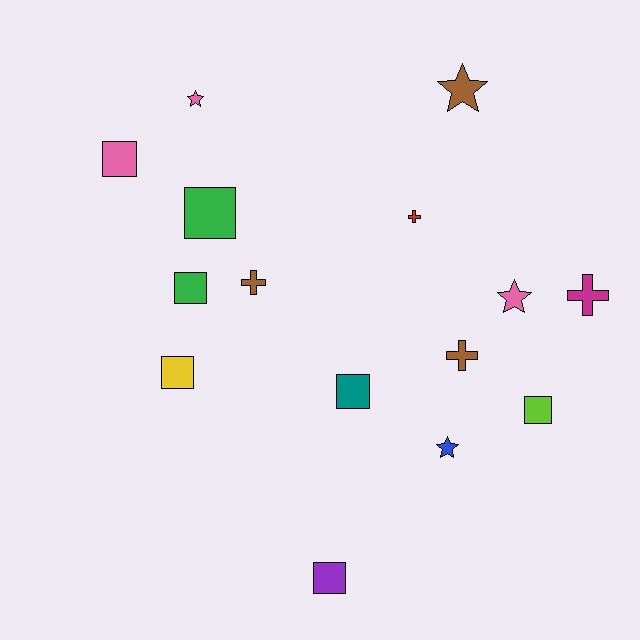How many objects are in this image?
There are 15 objects.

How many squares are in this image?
There are 7 squares.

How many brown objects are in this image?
There are 3 brown objects.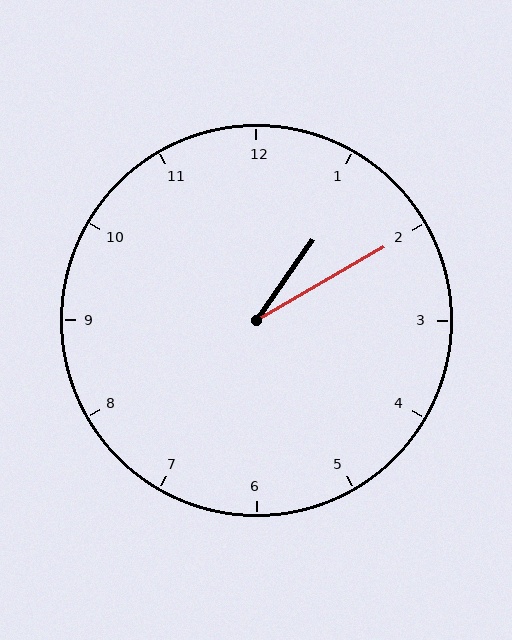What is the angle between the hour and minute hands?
Approximately 25 degrees.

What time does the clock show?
1:10.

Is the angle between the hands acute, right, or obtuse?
It is acute.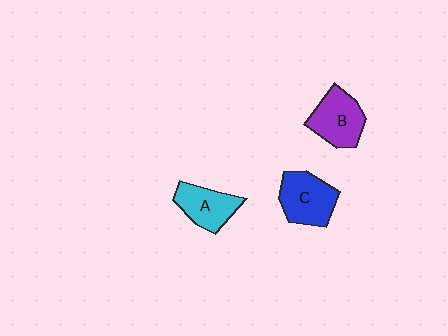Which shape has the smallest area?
Shape A (cyan).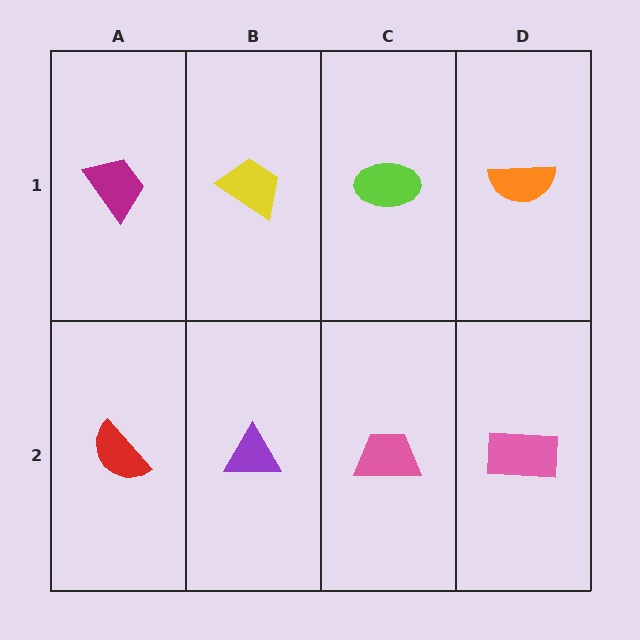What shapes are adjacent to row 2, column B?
A yellow trapezoid (row 1, column B), a red semicircle (row 2, column A), a pink trapezoid (row 2, column C).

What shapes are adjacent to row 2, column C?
A lime ellipse (row 1, column C), a purple triangle (row 2, column B), a pink rectangle (row 2, column D).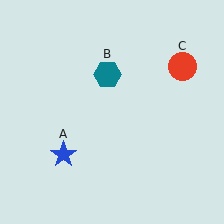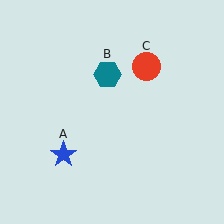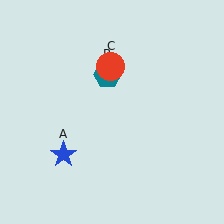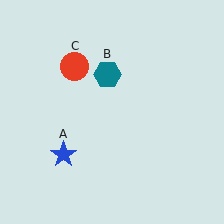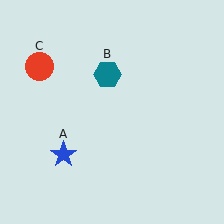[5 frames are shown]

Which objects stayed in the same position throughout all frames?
Blue star (object A) and teal hexagon (object B) remained stationary.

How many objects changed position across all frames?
1 object changed position: red circle (object C).